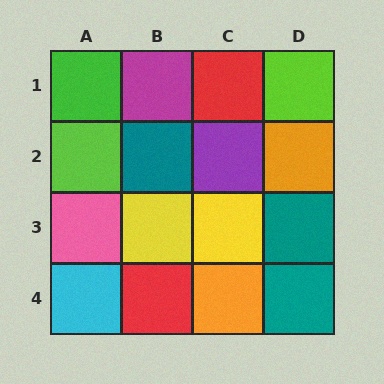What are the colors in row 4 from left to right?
Cyan, red, orange, teal.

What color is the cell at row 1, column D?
Lime.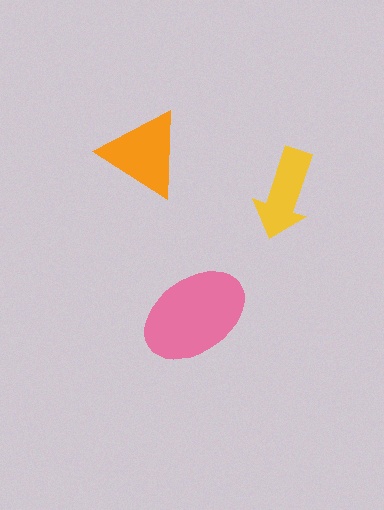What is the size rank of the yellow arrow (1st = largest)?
3rd.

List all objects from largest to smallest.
The pink ellipse, the orange triangle, the yellow arrow.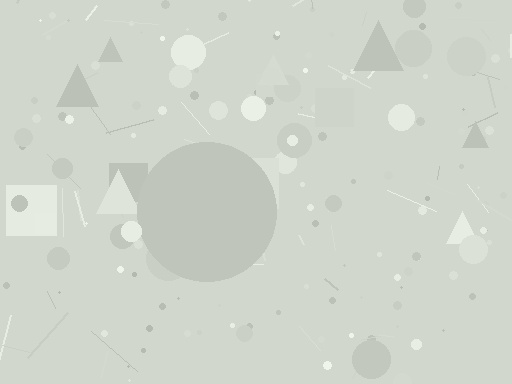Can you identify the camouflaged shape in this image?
The camouflaged shape is a circle.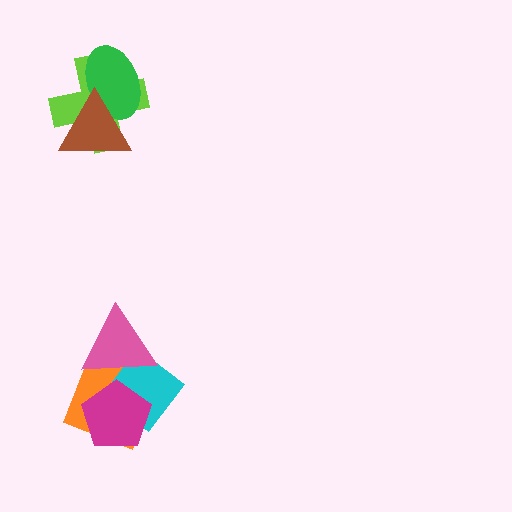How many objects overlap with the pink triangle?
3 objects overlap with the pink triangle.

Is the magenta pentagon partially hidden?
Yes, it is partially covered by another shape.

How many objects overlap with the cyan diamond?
3 objects overlap with the cyan diamond.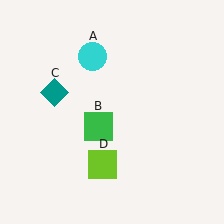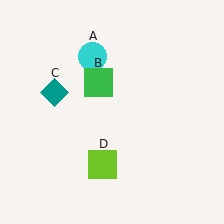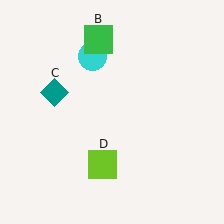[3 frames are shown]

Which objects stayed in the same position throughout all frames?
Cyan circle (object A) and teal diamond (object C) and lime square (object D) remained stationary.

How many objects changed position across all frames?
1 object changed position: green square (object B).